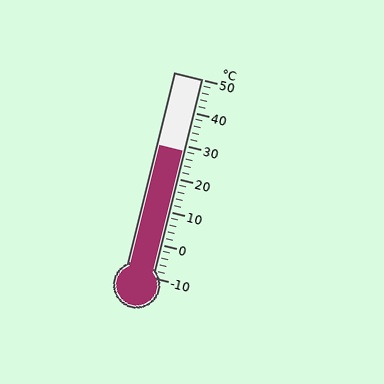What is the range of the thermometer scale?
The thermometer scale ranges from -10°C to 50°C.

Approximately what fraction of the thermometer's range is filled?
The thermometer is filled to approximately 65% of its range.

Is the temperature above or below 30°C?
The temperature is below 30°C.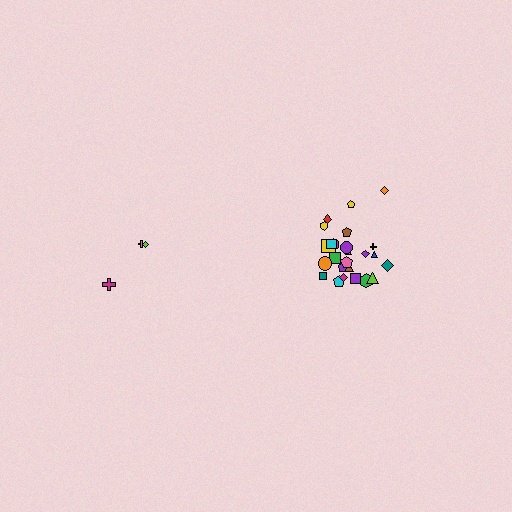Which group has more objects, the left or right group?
The right group.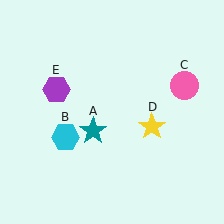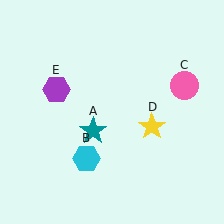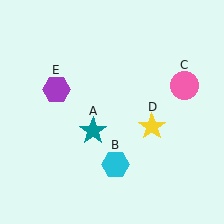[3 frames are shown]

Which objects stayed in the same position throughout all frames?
Teal star (object A) and pink circle (object C) and yellow star (object D) and purple hexagon (object E) remained stationary.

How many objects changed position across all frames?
1 object changed position: cyan hexagon (object B).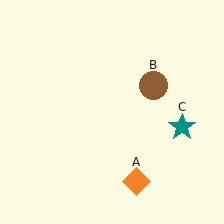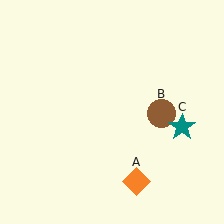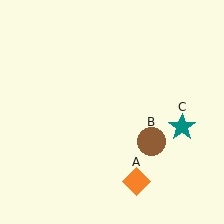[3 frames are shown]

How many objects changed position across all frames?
1 object changed position: brown circle (object B).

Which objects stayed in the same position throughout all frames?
Orange diamond (object A) and teal star (object C) remained stationary.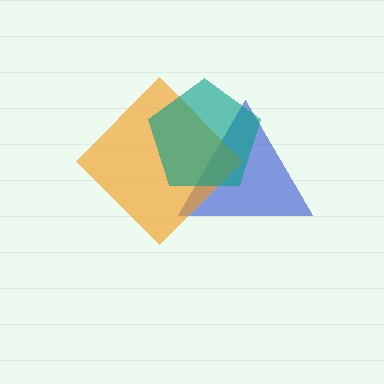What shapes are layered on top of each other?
The layered shapes are: a blue triangle, an orange diamond, a teal pentagon.